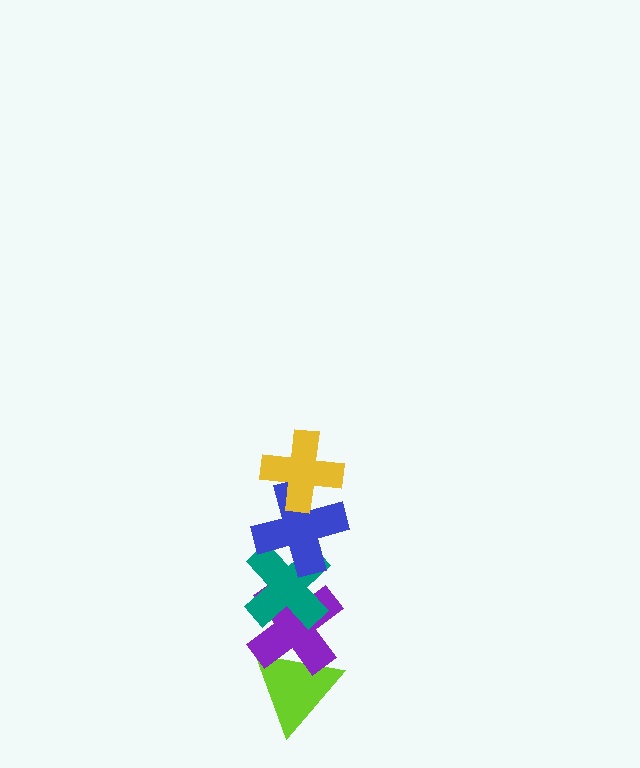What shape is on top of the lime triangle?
The purple cross is on top of the lime triangle.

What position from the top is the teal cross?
The teal cross is 3rd from the top.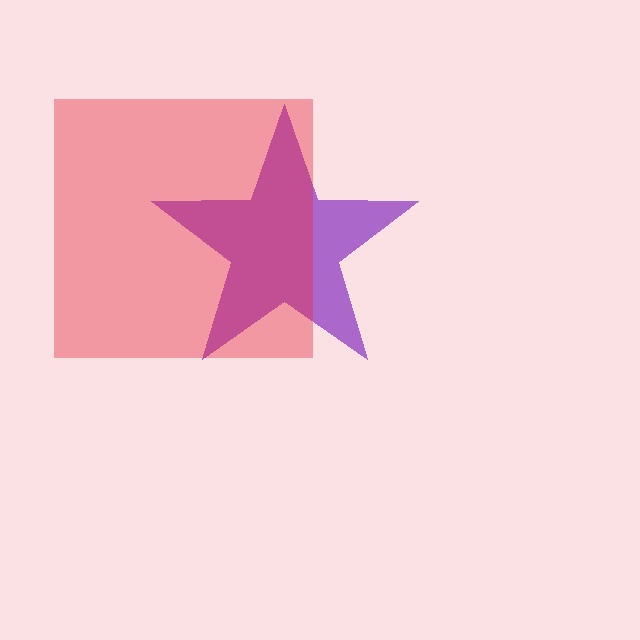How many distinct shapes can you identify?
There are 2 distinct shapes: a purple star, a red square.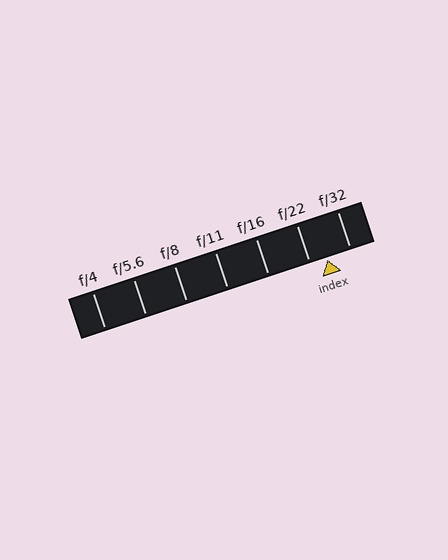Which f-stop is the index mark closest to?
The index mark is closest to f/22.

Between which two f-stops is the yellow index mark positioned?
The index mark is between f/22 and f/32.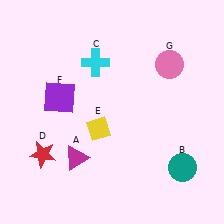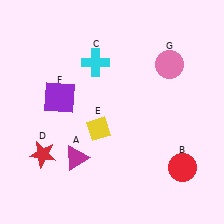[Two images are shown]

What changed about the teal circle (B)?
In Image 1, B is teal. In Image 2, it changed to red.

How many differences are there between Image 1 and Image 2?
There is 1 difference between the two images.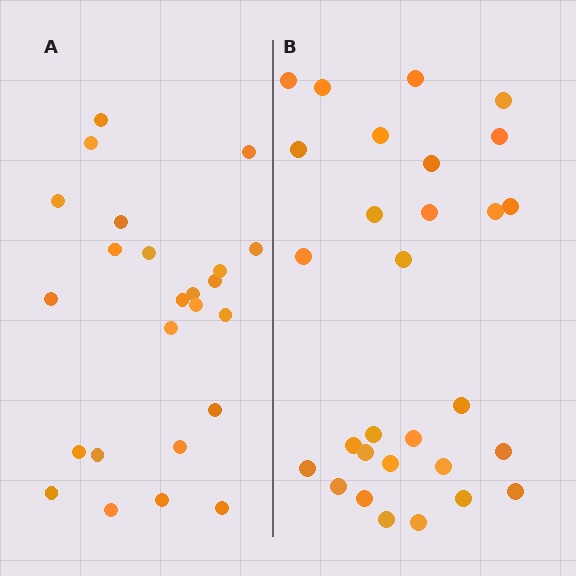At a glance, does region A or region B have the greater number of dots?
Region B (the right region) has more dots.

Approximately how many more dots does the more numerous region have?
Region B has about 5 more dots than region A.